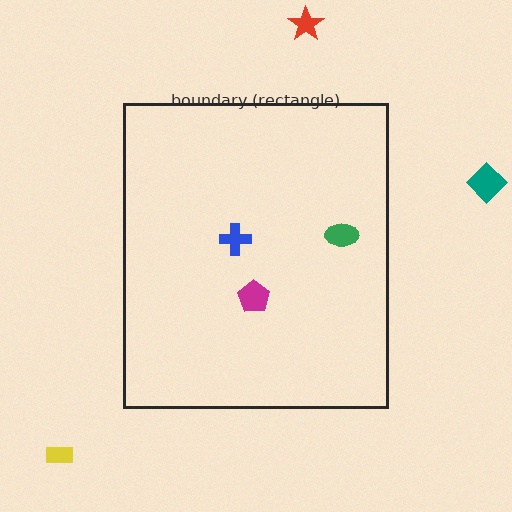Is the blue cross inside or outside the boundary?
Inside.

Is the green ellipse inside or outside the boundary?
Inside.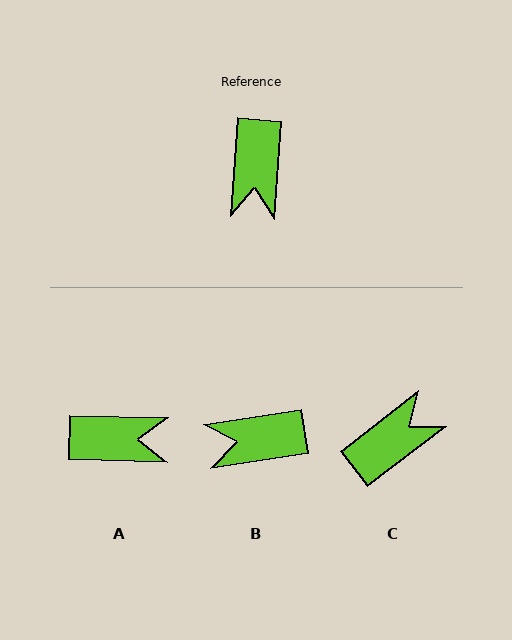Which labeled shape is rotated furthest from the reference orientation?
C, about 132 degrees away.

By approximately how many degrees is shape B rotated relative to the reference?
Approximately 77 degrees clockwise.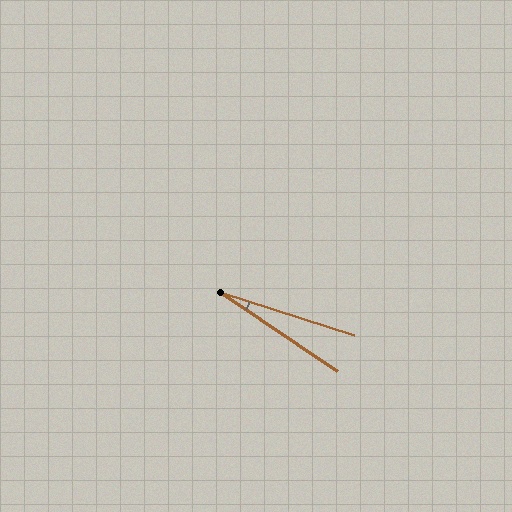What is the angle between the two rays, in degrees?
Approximately 16 degrees.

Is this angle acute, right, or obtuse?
It is acute.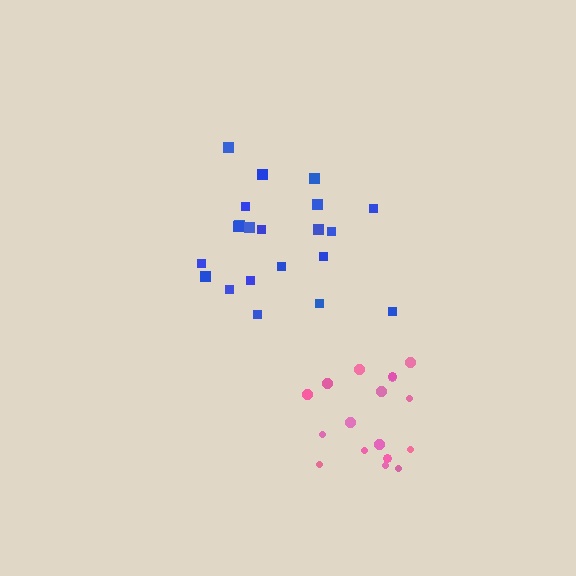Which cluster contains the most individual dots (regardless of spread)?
Blue (21).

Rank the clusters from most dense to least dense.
pink, blue.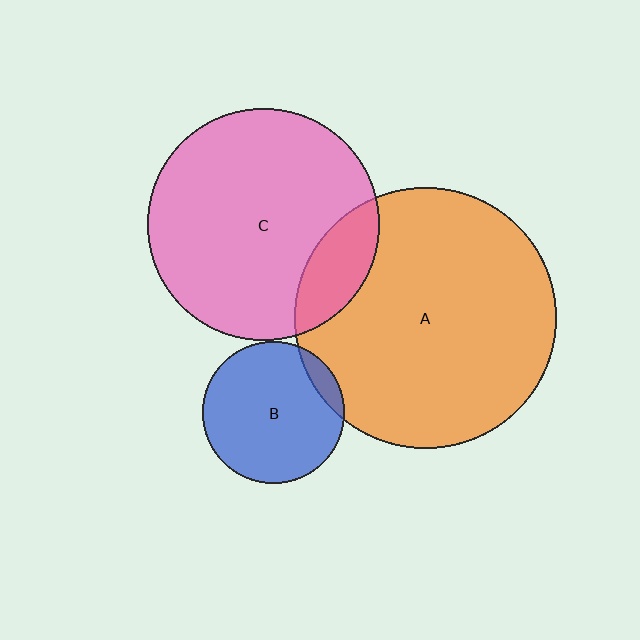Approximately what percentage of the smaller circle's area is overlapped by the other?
Approximately 15%.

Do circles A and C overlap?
Yes.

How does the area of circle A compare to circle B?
Approximately 3.4 times.